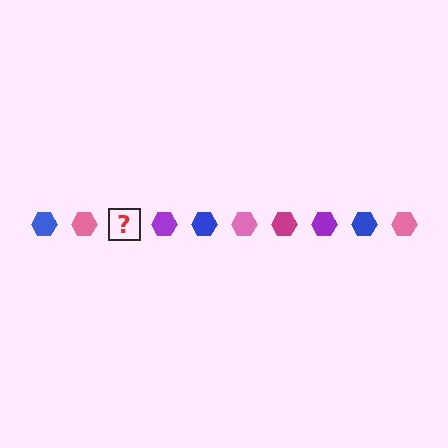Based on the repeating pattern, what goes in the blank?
The blank should be a magenta hexagon.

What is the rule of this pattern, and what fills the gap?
The rule is that the pattern cycles through blue, pink, magenta, purple hexagons. The gap should be filled with a magenta hexagon.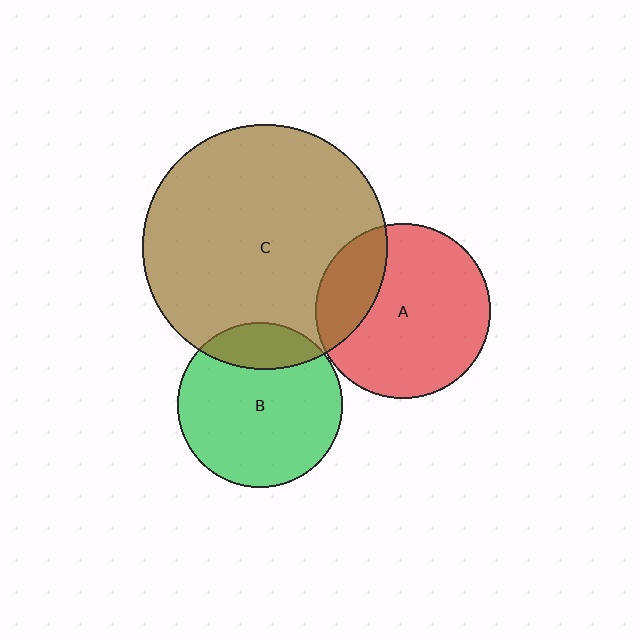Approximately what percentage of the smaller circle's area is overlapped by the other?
Approximately 20%.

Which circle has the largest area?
Circle C (brown).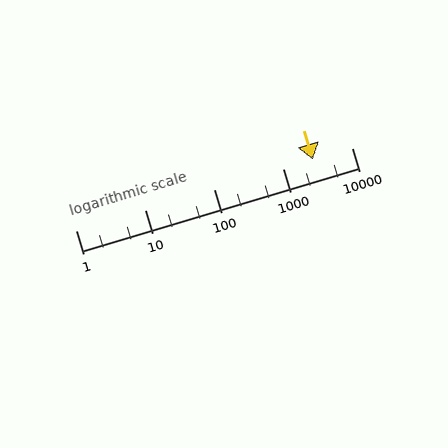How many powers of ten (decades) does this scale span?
The scale spans 4 decades, from 1 to 10000.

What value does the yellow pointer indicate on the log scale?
The pointer indicates approximately 2700.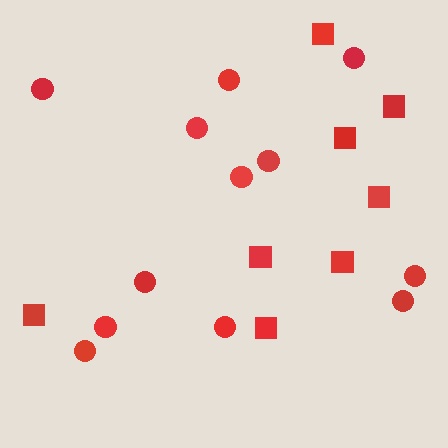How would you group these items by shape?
There are 2 groups: one group of circles (12) and one group of squares (8).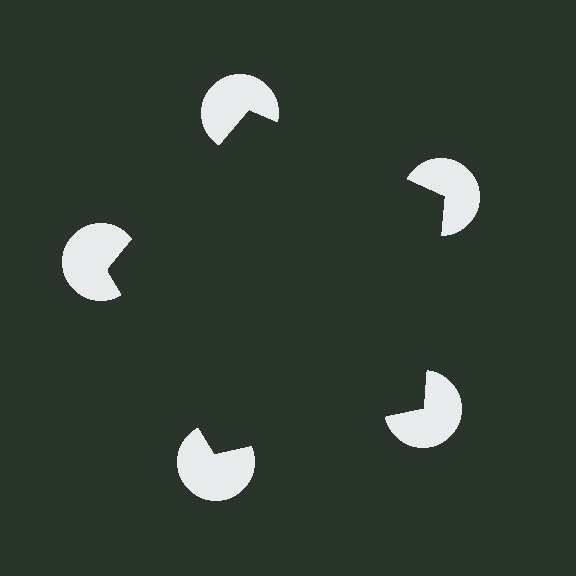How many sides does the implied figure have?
5 sides.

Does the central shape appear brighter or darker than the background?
It typically appears slightly darker than the background, even though no actual brightness change is drawn.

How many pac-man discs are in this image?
There are 5 — one at each vertex of the illusory pentagon.